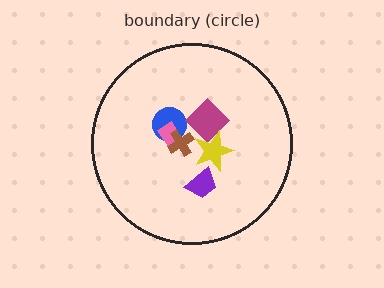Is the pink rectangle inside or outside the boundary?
Inside.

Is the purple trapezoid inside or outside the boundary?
Inside.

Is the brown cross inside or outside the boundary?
Inside.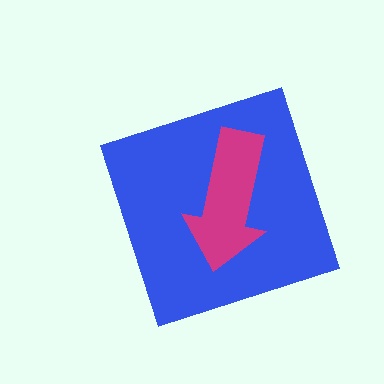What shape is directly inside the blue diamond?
The magenta arrow.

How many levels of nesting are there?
2.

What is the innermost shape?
The magenta arrow.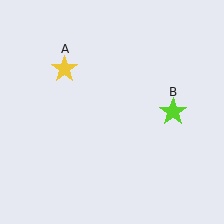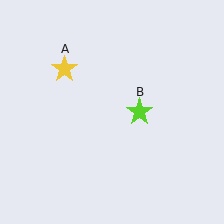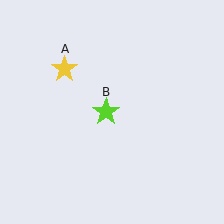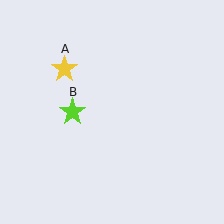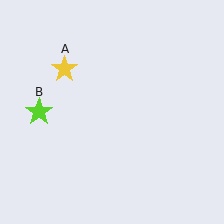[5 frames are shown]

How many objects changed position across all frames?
1 object changed position: lime star (object B).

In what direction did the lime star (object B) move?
The lime star (object B) moved left.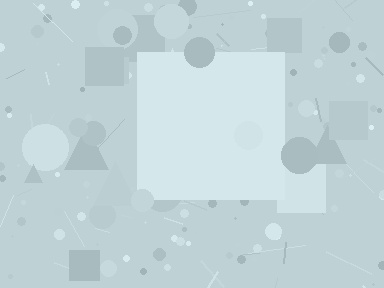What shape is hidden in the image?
A square is hidden in the image.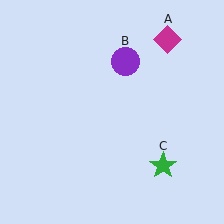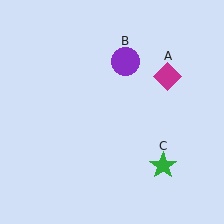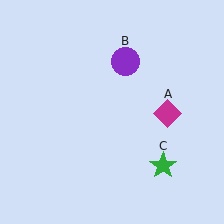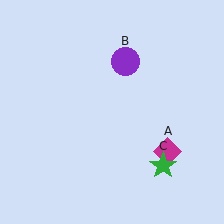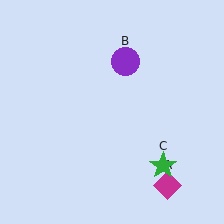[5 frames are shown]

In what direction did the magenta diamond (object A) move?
The magenta diamond (object A) moved down.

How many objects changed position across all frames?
1 object changed position: magenta diamond (object A).